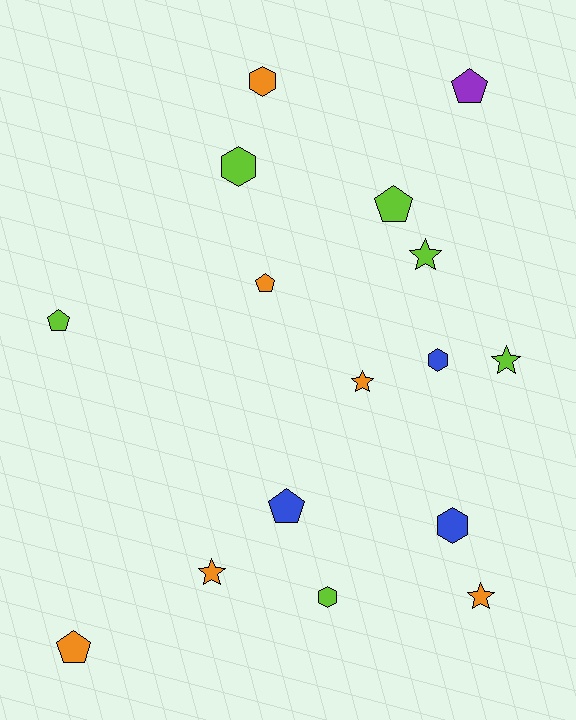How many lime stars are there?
There are 2 lime stars.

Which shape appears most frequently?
Pentagon, with 6 objects.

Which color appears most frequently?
Lime, with 6 objects.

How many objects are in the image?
There are 16 objects.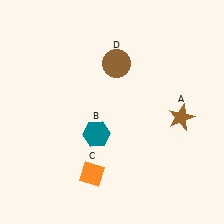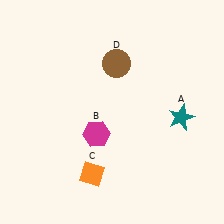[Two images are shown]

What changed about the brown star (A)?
In Image 1, A is brown. In Image 2, it changed to teal.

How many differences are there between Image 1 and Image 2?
There are 2 differences between the two images.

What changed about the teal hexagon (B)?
In Image 1, B is teal. In Image 2, it changed to magenta.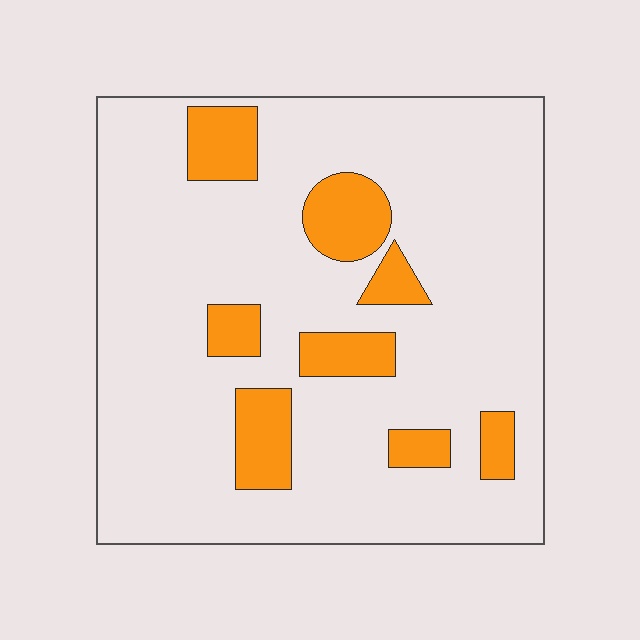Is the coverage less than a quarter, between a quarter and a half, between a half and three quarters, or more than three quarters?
Less than a quarter.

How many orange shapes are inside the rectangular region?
8.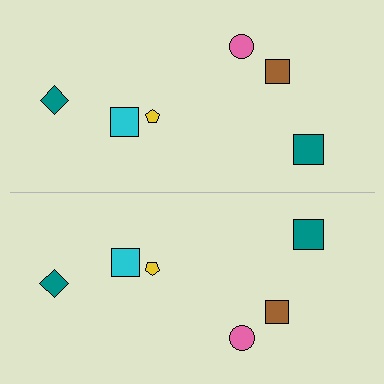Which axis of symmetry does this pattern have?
The pattern has a horizontal axis of symmetry running through the center of the image.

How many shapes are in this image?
There are 12 shapes in this image.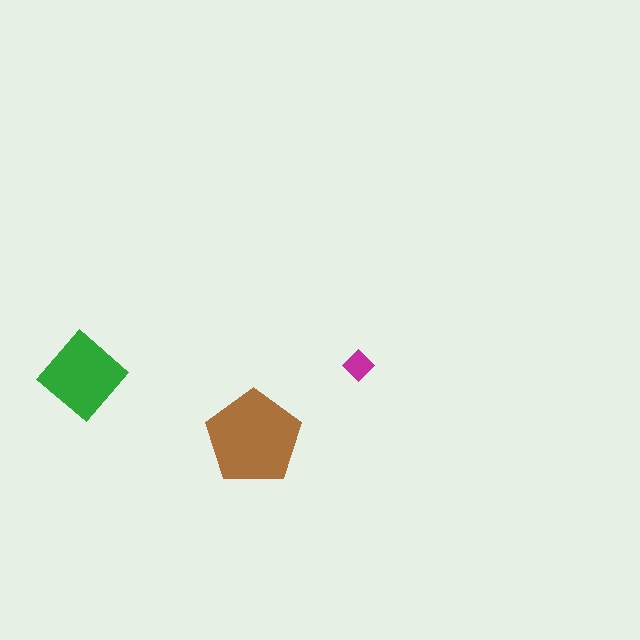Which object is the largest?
The brown pentagon.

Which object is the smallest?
The magenta diamond.